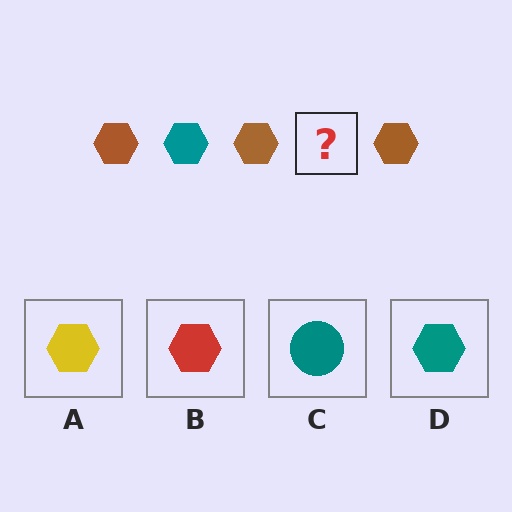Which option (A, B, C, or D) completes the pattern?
D.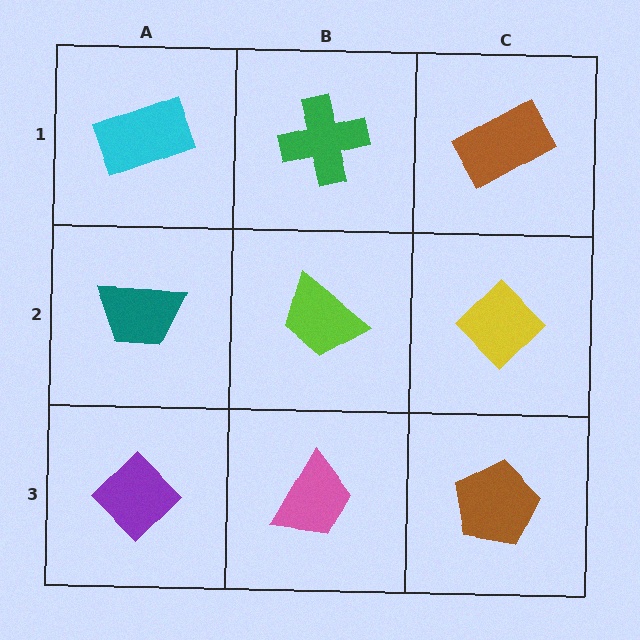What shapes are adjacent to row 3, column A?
A teal trapezoid (row 2, column A), a pink trapezoid (row 3, column B).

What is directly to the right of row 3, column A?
A pink trapezoid.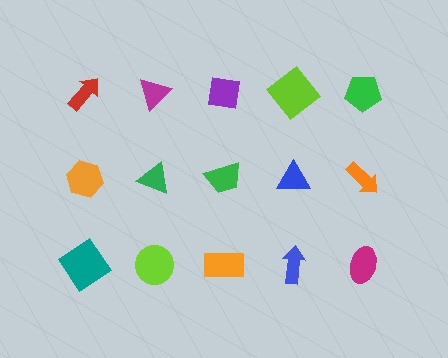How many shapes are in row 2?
5 shapes.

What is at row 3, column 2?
A lime circle.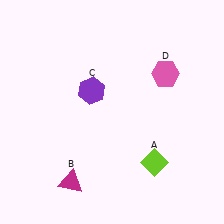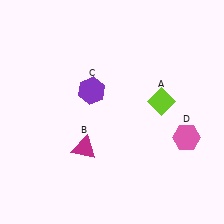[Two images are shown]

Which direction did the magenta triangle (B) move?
The magenta triangle (B) moved up.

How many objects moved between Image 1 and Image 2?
3 objects moved between the two images.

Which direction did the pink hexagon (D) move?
The pink hexagon (D) moved down.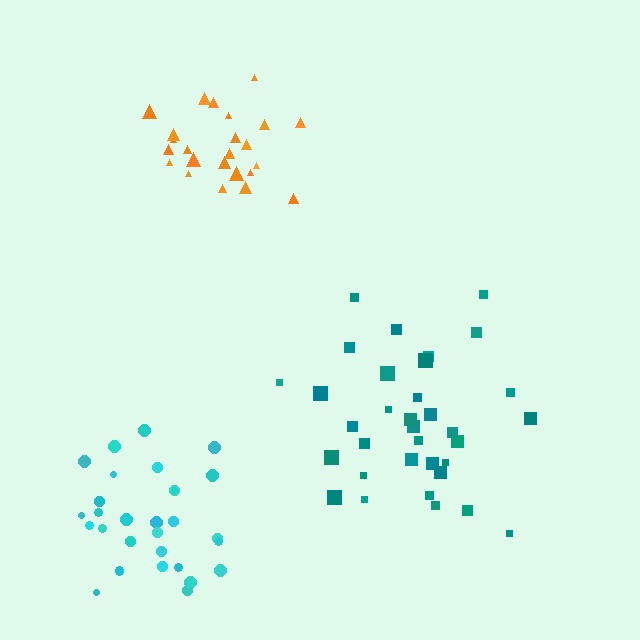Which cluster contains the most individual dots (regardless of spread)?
Teal (35).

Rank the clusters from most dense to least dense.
cyan, orange, teal.